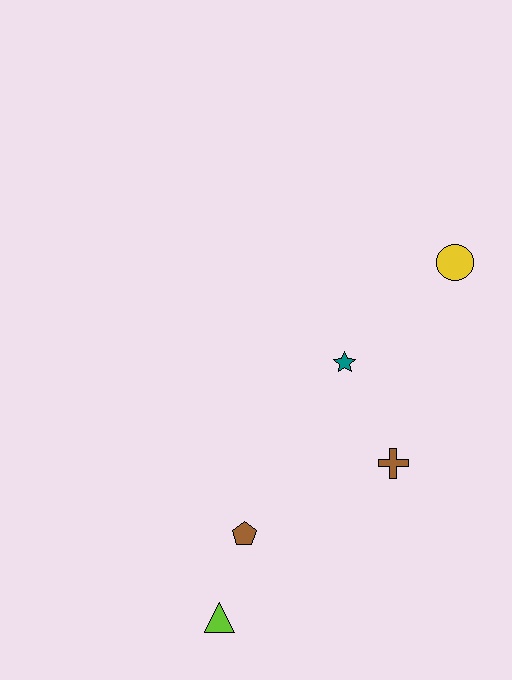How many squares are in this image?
There are no squares.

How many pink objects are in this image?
There are no pink objects.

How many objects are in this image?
There are 5 objects.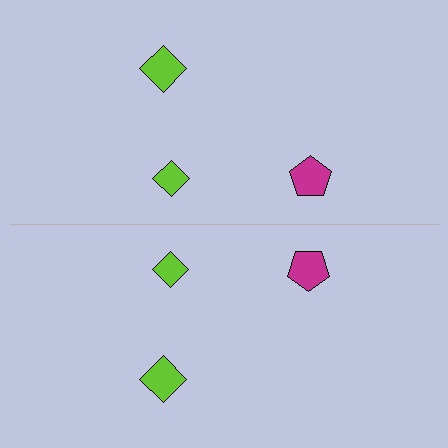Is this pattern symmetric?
Yes, this pattern has bilateral (reflection) symmetry.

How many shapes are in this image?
There are 6 shapes in this image.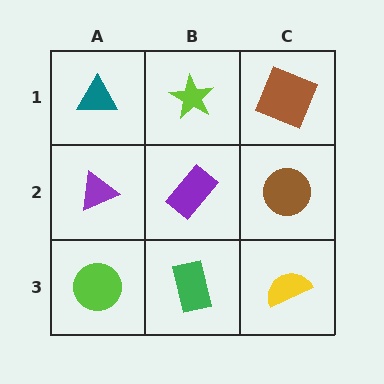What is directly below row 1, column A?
A purple triangle.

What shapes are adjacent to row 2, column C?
A brown square (row 1, column C), a yellow semicircle (row 3, column C), a purple rectangle (row 2, column B).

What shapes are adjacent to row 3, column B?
A purple rectangle (row 2, column B), a lime circle (row 3, column A), a yellow semicircle (row 3, column C).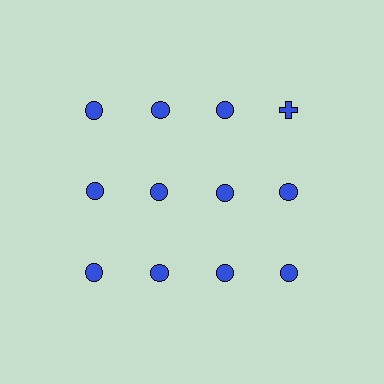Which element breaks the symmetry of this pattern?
The blue cross in the top row, second from right column breaks the symmetry. All other shapes are blue circles.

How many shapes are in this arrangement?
There are 12 shapes arranged in a grid pattern.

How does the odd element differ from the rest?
It has a different shape: cross instead of circle.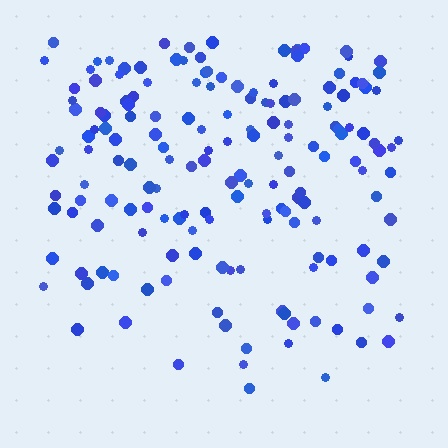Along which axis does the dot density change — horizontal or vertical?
Vertical.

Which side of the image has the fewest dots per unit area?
The bottom.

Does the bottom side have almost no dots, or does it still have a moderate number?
Still a moderate number, just noticeably fewer than the top.